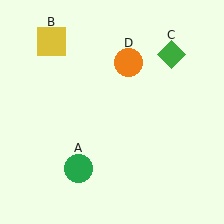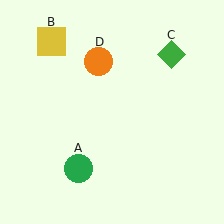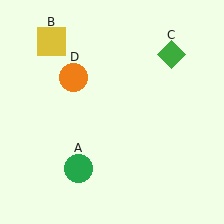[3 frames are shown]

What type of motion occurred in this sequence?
The orange circle (object D) rotated counterclockwise around the center of the scene.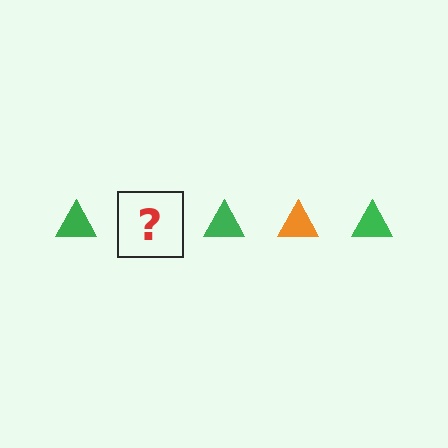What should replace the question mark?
The question mark should be replaced with an orange triangle.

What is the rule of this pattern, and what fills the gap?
The rule is that the pattern cycles through green, orange triangles. The gap should be filled with an orange triangle.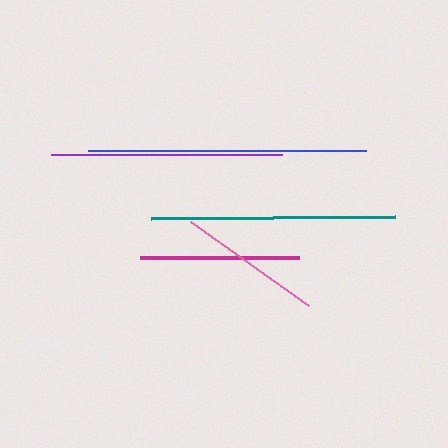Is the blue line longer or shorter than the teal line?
The blue line is longer than the teal line.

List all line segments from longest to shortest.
From longest to shortest: blue, teal, purple, magenta, pink.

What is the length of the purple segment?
The purple segment is approximately 232 pixels long.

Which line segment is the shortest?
The pink line is the shortest at approximately 145 pixels.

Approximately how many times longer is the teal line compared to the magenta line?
The teal line is approximately 1.5 times the length of the magenta line.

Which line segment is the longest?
The blue line is the longest at approximately 278 pixels.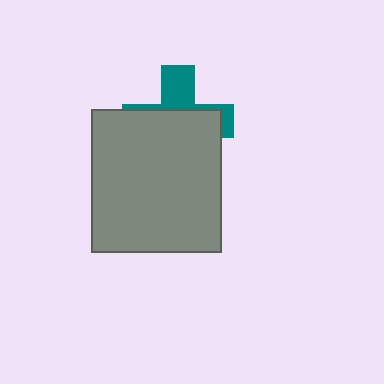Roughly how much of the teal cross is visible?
A small part of it is visible (roughly 36%).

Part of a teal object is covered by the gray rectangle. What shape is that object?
It is a cross.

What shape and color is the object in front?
The object in front is a gray rectangle.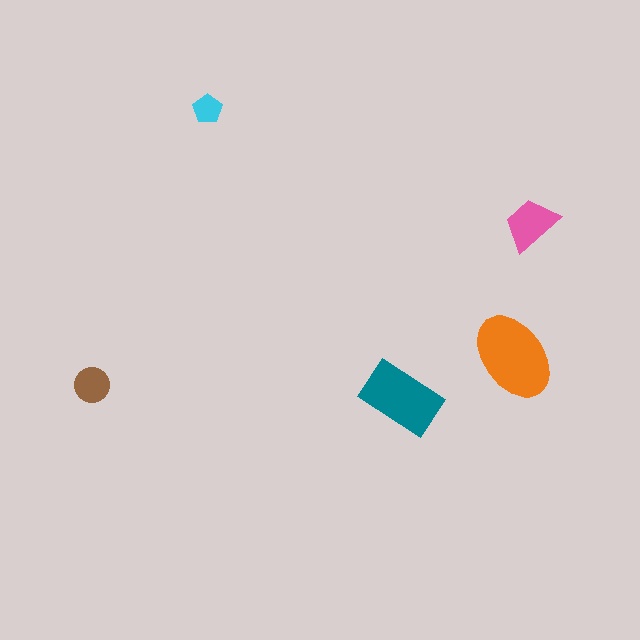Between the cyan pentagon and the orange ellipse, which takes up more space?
The orange ellipse.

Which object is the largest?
The orange ellipse.